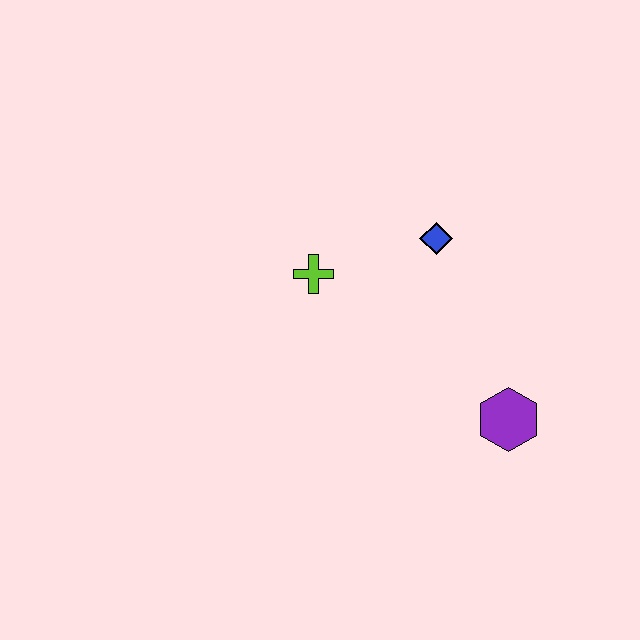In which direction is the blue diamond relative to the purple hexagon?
The blue diamond is above the purple hexagon.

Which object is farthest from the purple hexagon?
The lime cross is farthest from the purple hexagon.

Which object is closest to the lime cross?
The blue diamond is closest to the lime cross.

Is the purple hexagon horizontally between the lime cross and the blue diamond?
No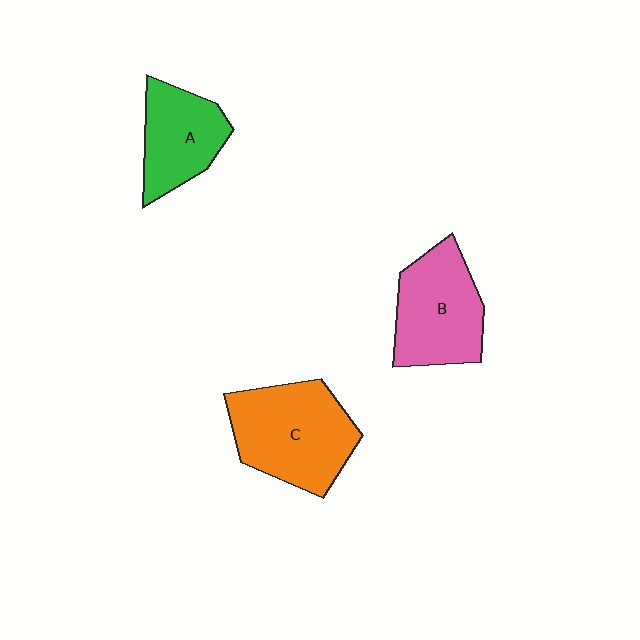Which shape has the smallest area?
Shape A (green).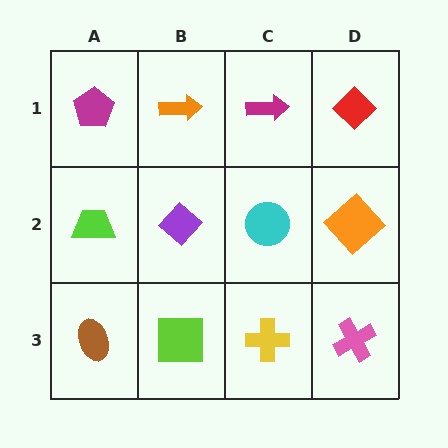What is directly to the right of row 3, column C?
A pink cross.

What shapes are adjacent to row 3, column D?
An orange diamond (row 2, column D), a yellow cross (row 3, column C).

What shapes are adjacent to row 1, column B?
A purple diamond (row 2, column B), a magenta pentagon (row 1, column A), a magenta arrow (row 1, column C).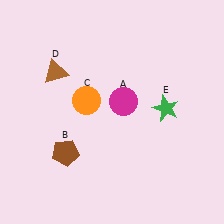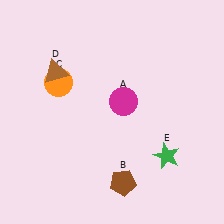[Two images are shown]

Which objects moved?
The objects that moved are: the brown pentagon (B), the orange circle (C), the green star (E).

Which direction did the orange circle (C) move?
The orange circle (C) moved left.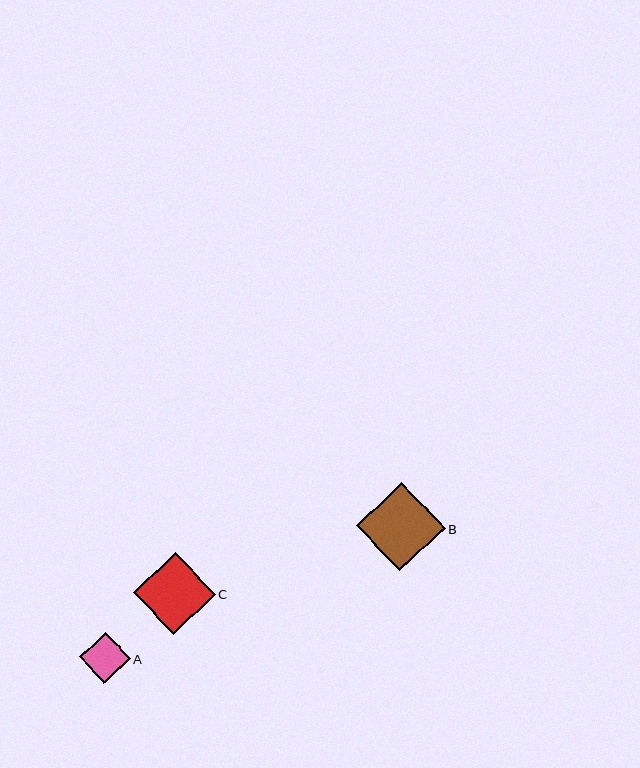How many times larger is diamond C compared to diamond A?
Diamond C is approximately 1.6 times the size of diamond A.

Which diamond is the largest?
Diamond B is the largest with a size of approximately 89 pixels.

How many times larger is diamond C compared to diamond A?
Diamond C is approximately 1.6 times the size of diamond A.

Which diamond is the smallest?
Diamond A is the smallest with a size of approximately 51 pixels.